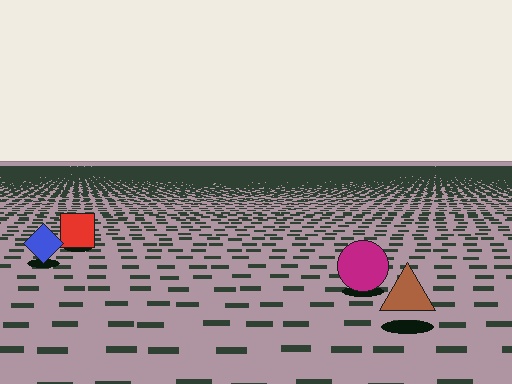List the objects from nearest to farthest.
From nearest to farthest: the brown triangle, the magenta circle, the blue diamond, the red square.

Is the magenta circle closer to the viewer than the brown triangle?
No. The brown triangle is closer — you can tell from the texture gradient: the ground texture is coarser near it.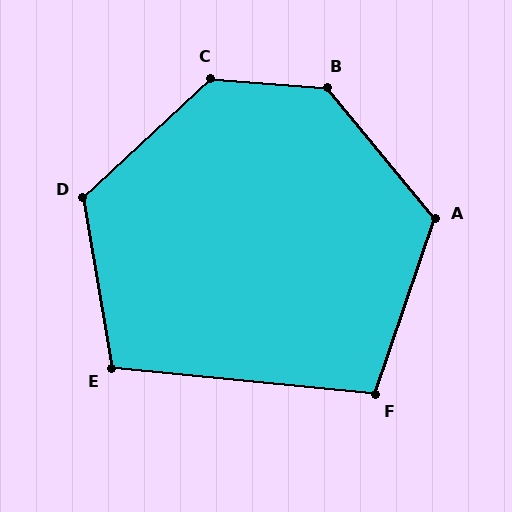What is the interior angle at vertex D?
Approximately 123 degrees (obtuse).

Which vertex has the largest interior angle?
B, at approximately 134 degrees.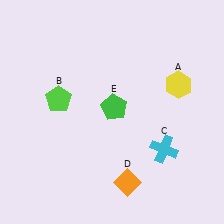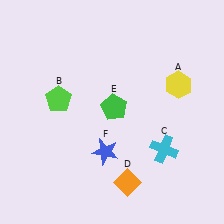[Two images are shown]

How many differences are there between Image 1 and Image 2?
There is 1 difference between the two images.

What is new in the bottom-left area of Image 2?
A blue star (F) was added in the bottom-left area of Image 2.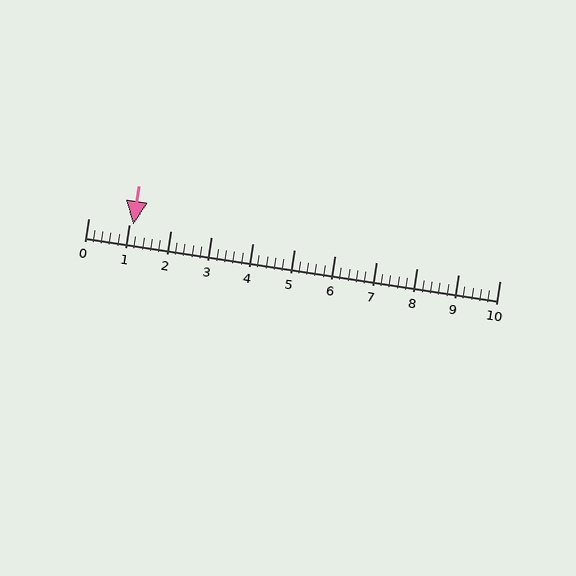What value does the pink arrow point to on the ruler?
The pink arrow points to approximately 1.1.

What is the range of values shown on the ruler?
The ruler shows values from 0 to 10.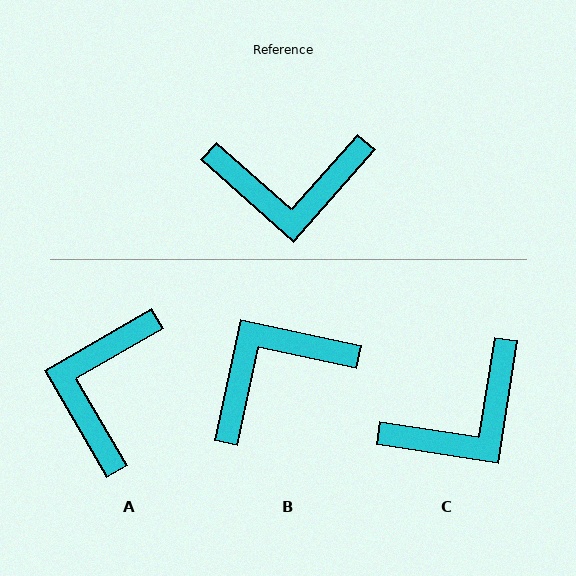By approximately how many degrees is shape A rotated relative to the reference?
Approximately 108 degrees clockwise.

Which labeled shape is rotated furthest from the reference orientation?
B, about 150 degrees away.